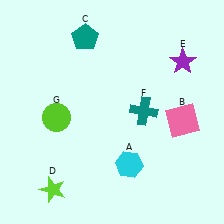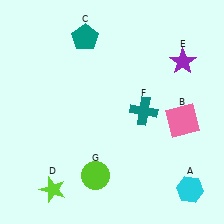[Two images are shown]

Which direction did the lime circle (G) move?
The lime circle (G) moved down.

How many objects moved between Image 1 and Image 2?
2 objects moved between the two images.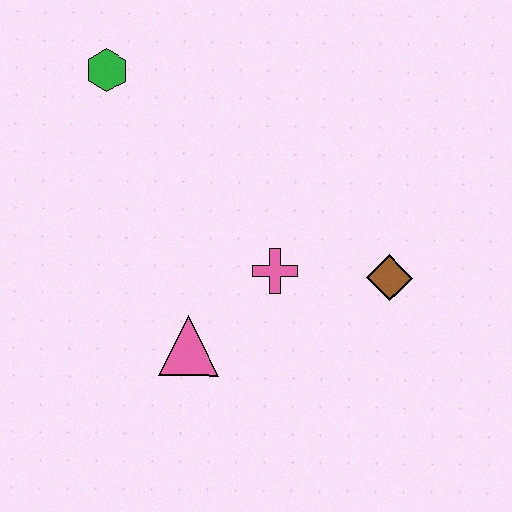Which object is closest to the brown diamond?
The pink cross is closest to the brown diamond.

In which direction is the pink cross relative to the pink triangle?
The pink cross is to the right of the pink triangle.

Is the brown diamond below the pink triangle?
No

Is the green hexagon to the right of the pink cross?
No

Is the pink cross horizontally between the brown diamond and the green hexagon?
Yes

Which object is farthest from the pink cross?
The green hexagon is farthest from the pink cross.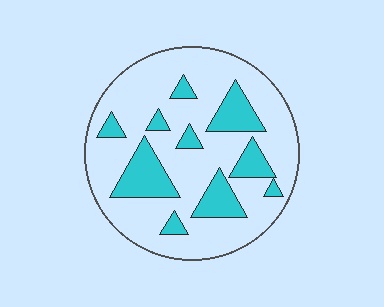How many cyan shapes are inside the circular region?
10.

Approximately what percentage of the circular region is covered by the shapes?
Approximately 25%.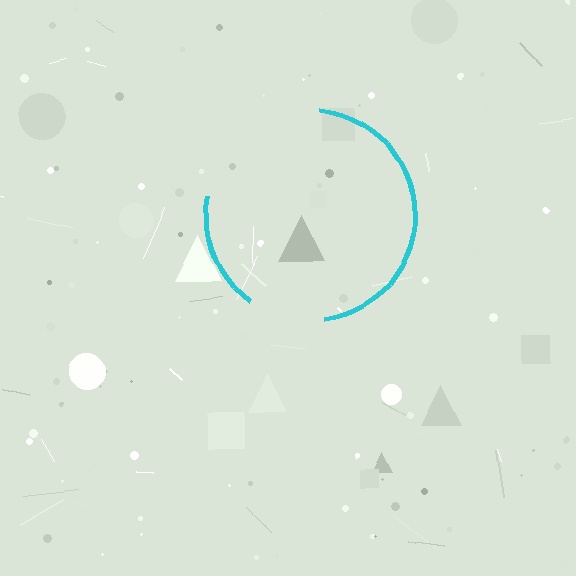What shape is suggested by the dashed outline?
The dashed outline suggests a circle.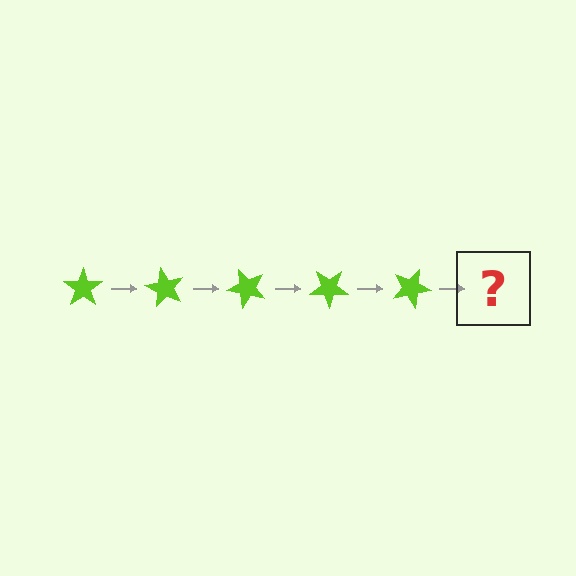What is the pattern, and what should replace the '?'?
The pattern is that the star rotates 60 degrees each step. The '?' should be a lime star rotated 300 degrees.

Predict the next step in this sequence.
The next step is a lime star rotated 300 degrees.